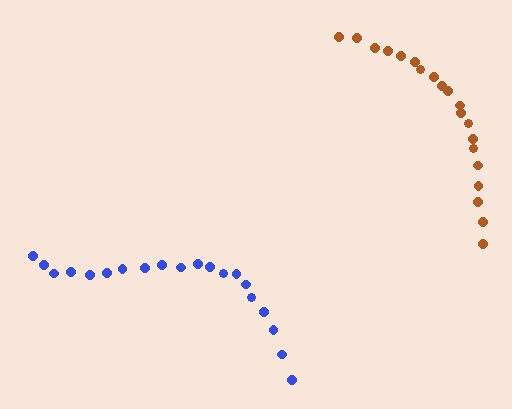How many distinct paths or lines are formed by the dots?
There are 2 distinct paths.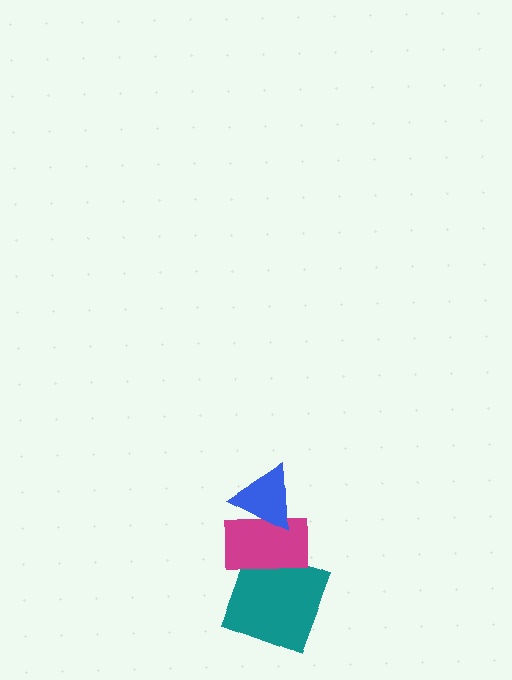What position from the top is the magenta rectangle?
The magenta rectangle is 2nd from the top.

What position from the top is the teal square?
The teal square is 3rd from the top.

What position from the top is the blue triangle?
The blue triangle is 1st from the top.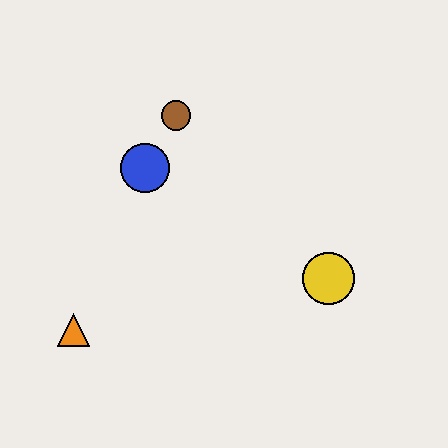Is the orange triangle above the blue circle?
No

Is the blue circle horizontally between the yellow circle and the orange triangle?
Yes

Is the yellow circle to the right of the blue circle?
Yes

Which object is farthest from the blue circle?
The yellow circle is farthest from the blue circle.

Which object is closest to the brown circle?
The blue circle is closest to the brown circle.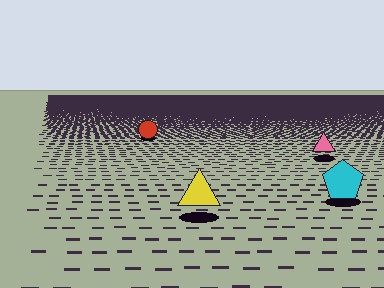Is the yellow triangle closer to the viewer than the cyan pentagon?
Yes. The yellow triangle is closer — you can tell from the texture gradient: the ground texture is coarser near it.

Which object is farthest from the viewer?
The red circle is farthest from the viewer. It appears smaller and the ground texture around it is denser.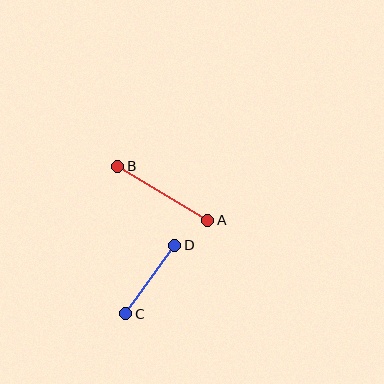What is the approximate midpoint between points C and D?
The midpoint is at approximately (151, 280) pixels.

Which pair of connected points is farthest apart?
Points A and B are farthest apart.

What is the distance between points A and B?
The distance is approximately 105 pixels.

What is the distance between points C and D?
The distance is approximately 84 pixels.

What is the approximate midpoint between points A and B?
The midpoint is at approximately (163, 193) pixels.